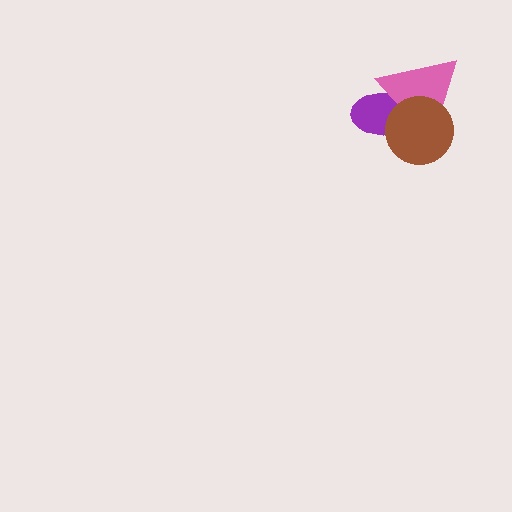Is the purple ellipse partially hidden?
Yes, it is partially covered by another shape.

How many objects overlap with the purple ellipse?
2 objects overlap with the purple ellipse.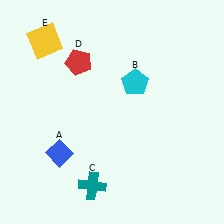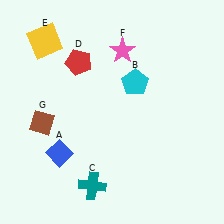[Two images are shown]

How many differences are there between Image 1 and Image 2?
There are 2 differences between the two images.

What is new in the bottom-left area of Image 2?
A brown diamond (G) was added in the bottom-left area of Image 2.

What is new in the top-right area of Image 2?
A pink star (F) was added in the top-right area of Image 2.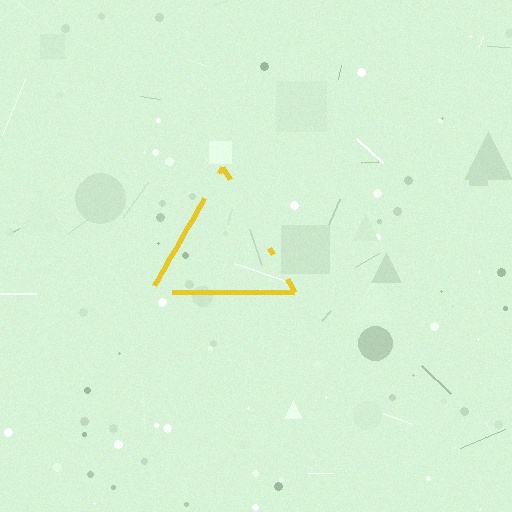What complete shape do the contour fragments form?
The contour fragments form a triangle.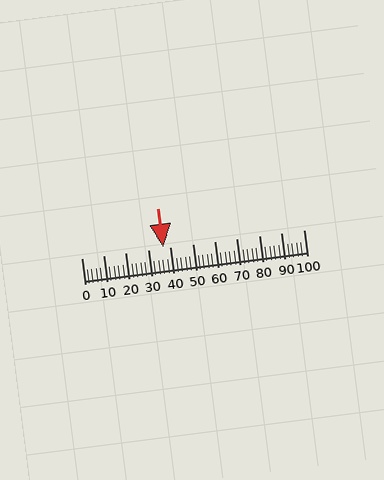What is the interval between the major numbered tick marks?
The major tick marks are spaced 10 units apart.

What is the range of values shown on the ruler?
The ruler shows values from 0 to 100.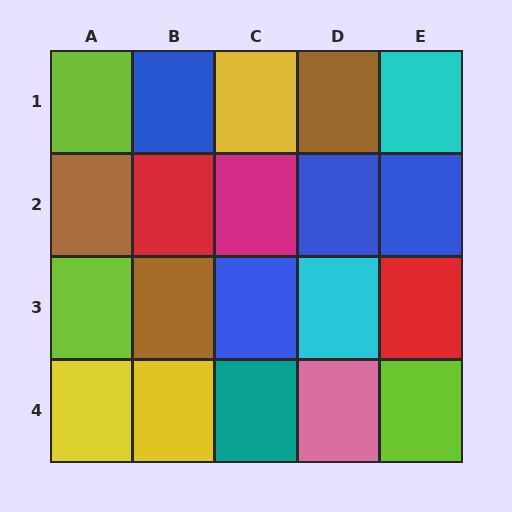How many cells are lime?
3 cells are lime.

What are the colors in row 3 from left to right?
Lime, brown, blue, cyan, red.